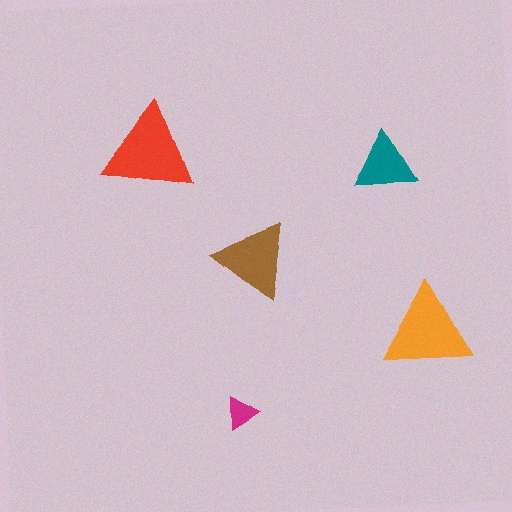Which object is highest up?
The red triangle is topmost.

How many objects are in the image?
There are 5 objects in the image.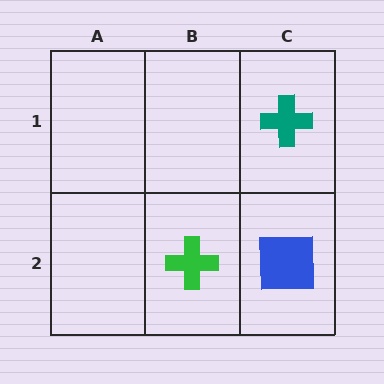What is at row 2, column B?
A green cross.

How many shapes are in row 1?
1 shape.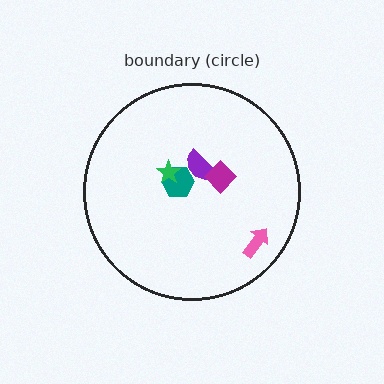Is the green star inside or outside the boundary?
Inside.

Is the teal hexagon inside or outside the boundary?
Inside.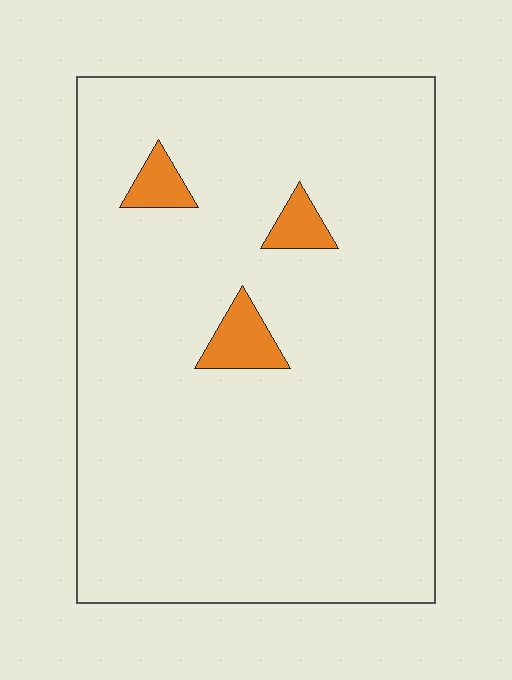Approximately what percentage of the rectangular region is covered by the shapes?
Approximately 5%.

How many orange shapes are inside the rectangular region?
3.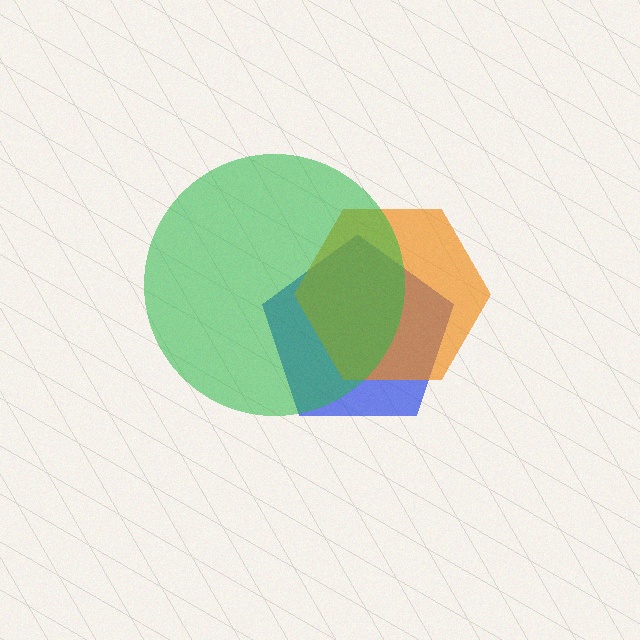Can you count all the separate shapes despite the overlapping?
Yes, there are 3 separate shapes.